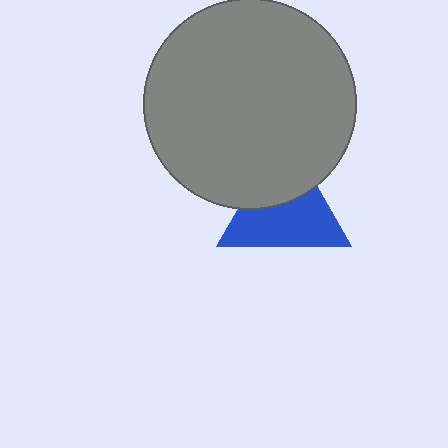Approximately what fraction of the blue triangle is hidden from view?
Roughly 38% of the blue triangle is hidden behind the gray circle.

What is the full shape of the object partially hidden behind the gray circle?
The partially hidden object is a blue triangle.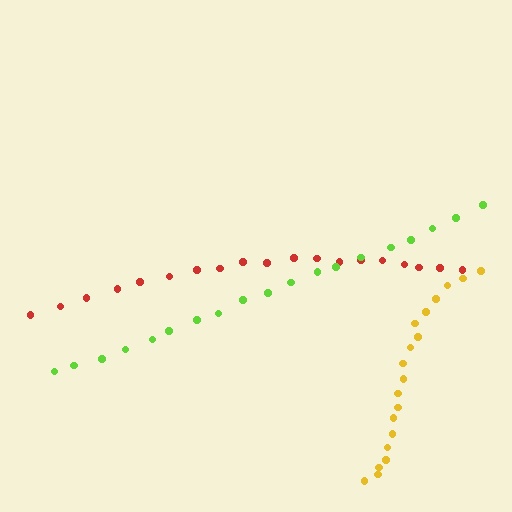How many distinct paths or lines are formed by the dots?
There are 3 distinct paths.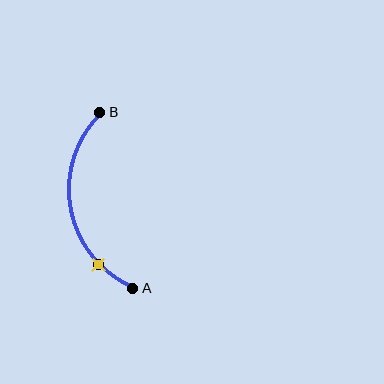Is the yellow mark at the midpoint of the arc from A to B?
No. The yellow mark lies on the arc but is closer to endpoint A. The arc midpoint would be at the point on the curve equidistant along the arc from both A and B.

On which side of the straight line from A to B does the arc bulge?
The arc bulges to the left of the straight line connecting A and B.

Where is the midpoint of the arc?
The arc midpoint is the point on the curve farthest from the straight line joining A and B. It sits to the left of that line.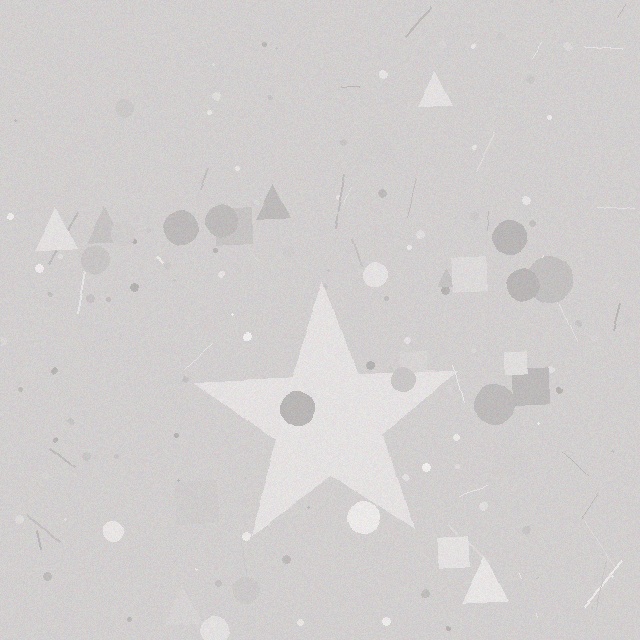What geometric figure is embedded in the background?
A star is embedded in the background.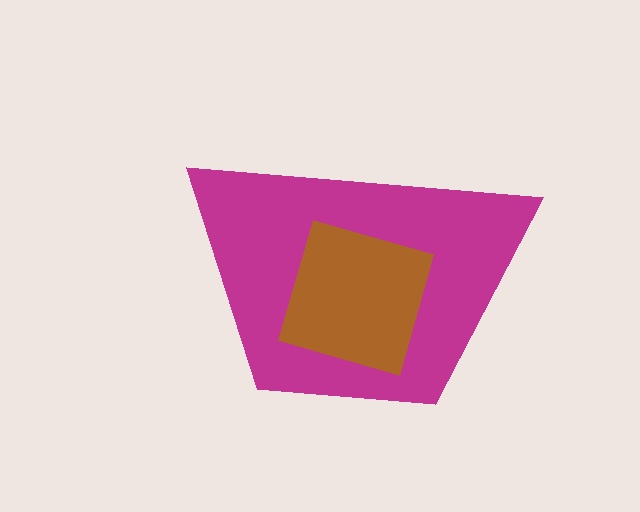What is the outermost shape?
The magenta trapezoid.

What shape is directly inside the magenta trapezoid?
The brown square.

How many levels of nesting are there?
2.